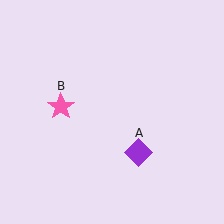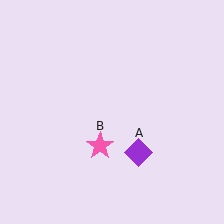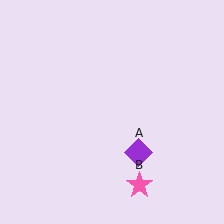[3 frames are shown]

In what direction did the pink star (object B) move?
The pink star (object B) moved down and to the right.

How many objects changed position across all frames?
1 object changed position: pink star (object B).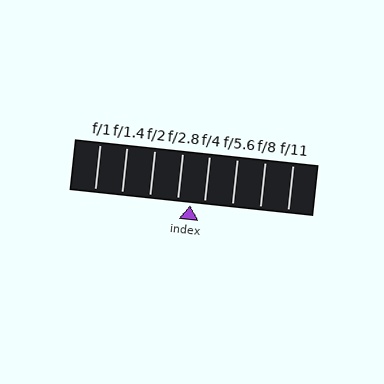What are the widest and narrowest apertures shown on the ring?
The widest aperture shown is f/1 and the narrowest is f/11.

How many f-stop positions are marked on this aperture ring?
There are 8 f-stop positions marked.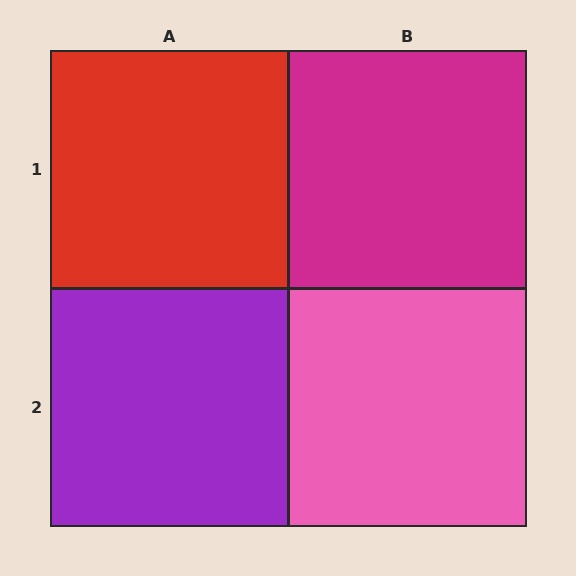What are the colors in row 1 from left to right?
Red, magenta.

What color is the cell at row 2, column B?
Pink.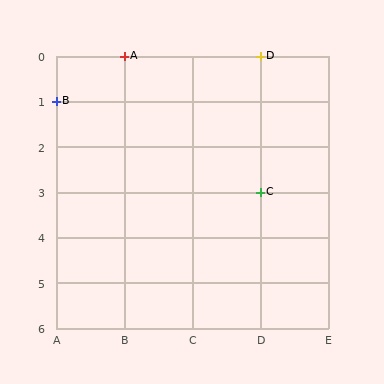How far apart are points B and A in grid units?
Points B and A are 1 column and 1 row apart (about 1.4 grid units diagonally).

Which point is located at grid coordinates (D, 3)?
Point C is at (D, 3).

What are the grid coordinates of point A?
Point A is at grid coordinates (B, 0).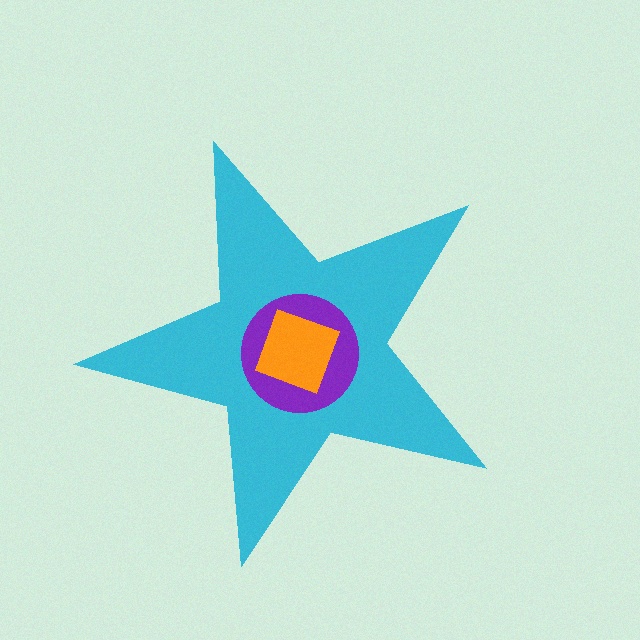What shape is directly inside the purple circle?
The orange diamond.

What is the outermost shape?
The cyan star.